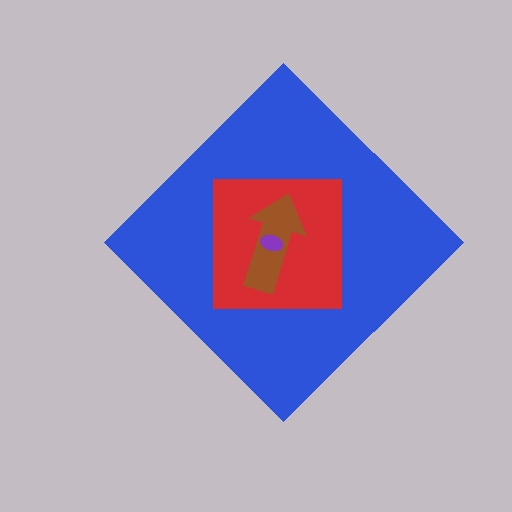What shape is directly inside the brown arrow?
The purple ellipse.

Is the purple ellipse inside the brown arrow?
Yes.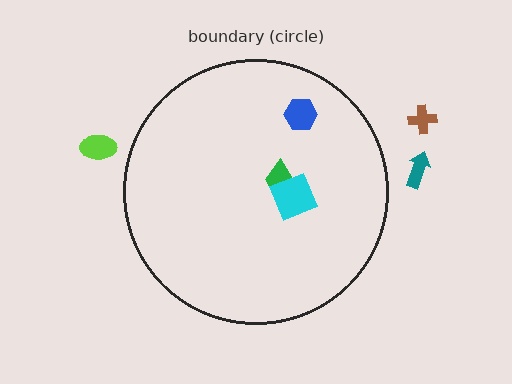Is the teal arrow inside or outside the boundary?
Outside.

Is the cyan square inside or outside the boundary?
Inside.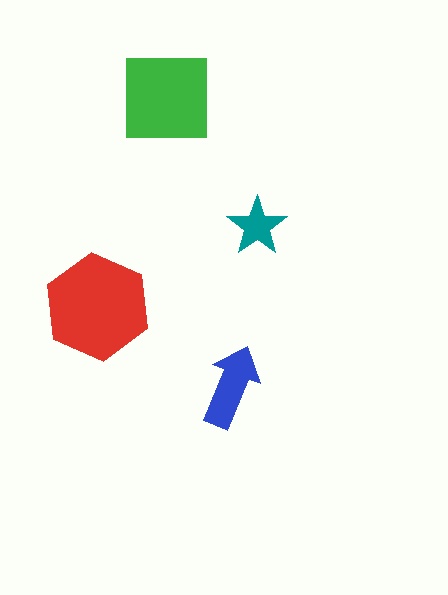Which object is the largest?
The red hexagon.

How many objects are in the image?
There are 4 objects in the image.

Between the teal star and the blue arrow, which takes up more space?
The blue arrow.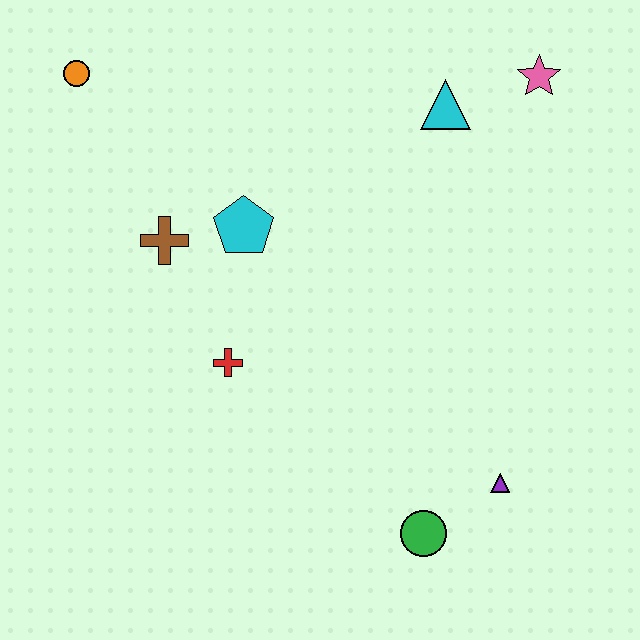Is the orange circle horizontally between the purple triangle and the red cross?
No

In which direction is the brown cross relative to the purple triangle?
The brown cross is to the left of the purple triangle.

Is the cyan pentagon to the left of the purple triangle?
Yes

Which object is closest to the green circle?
The purple triangle is closest to the green circle.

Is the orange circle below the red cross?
No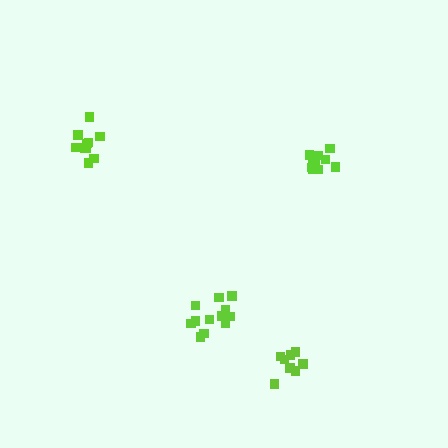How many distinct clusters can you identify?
There are 4 distinct clusters.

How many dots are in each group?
Group 1: 12 dots, Group 2: 12 dots, Group 3: 8 dots, Group 4: 10 dots (42 total).